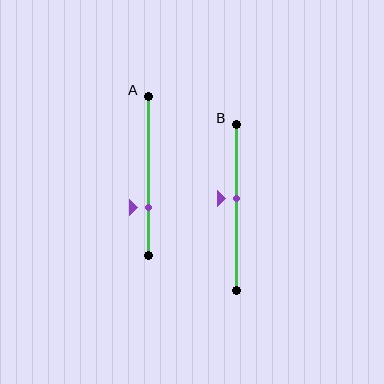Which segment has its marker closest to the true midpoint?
Segment B has its marker closest to the true midpoint.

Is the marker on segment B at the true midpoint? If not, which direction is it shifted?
No, the marker on segment B is shifted upward by about 5% of the segment length.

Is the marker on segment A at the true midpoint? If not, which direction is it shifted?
No, the marker on segment A is shifted downward by about 20% of the segment length.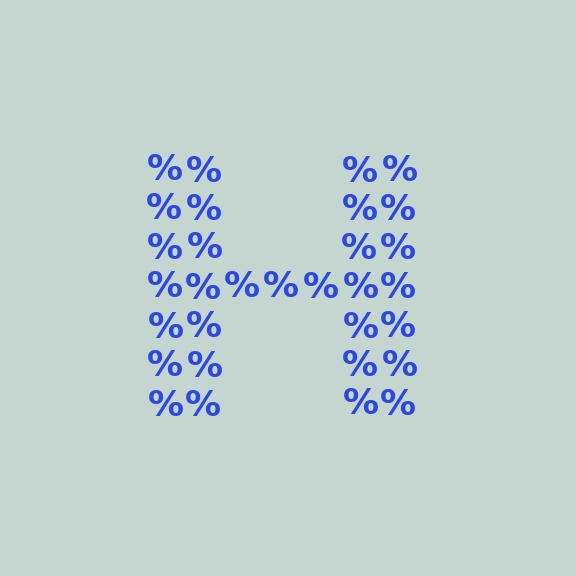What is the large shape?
The large shape is the letter H.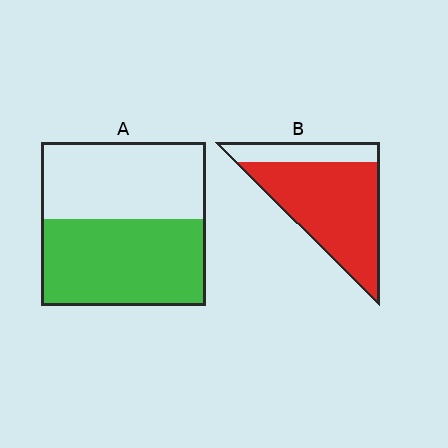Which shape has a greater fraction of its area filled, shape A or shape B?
Shape B.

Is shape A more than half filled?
Roughly half.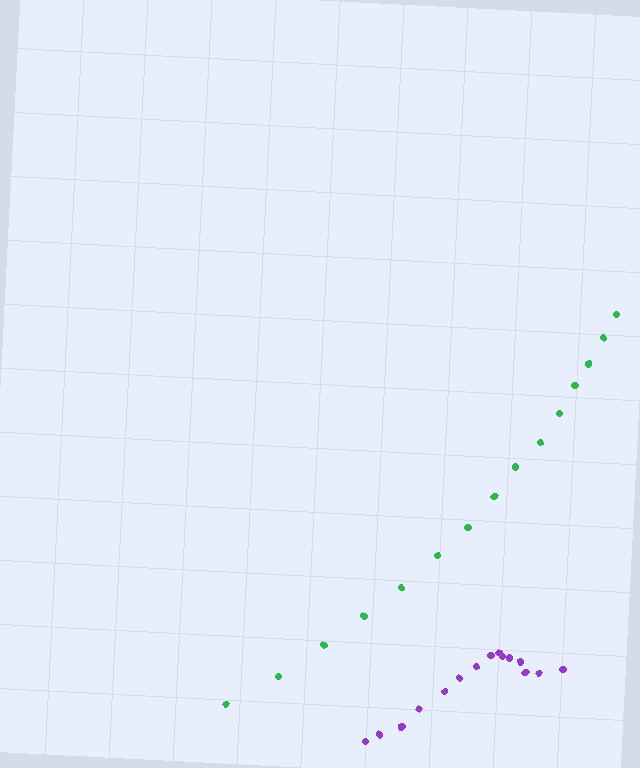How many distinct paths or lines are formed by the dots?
There are 2 distinct paths.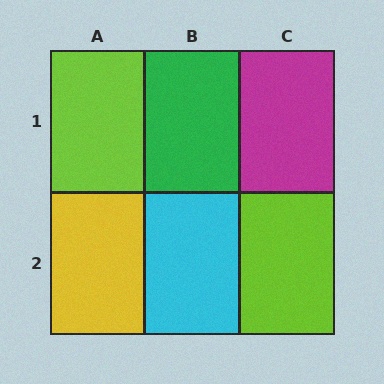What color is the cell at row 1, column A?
Lime.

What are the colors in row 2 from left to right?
Yellow, cyan, lime.